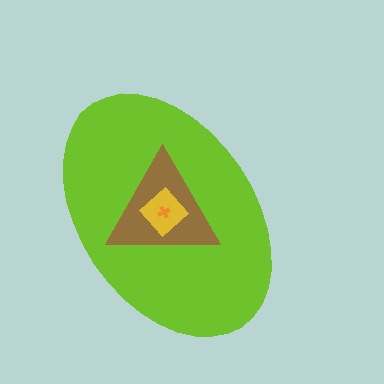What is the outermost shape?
The lime ellipse.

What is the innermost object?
The orange cross.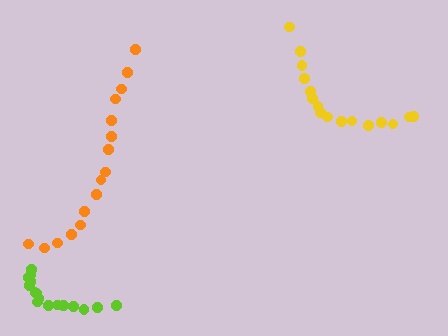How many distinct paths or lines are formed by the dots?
There are 3 distinct paths.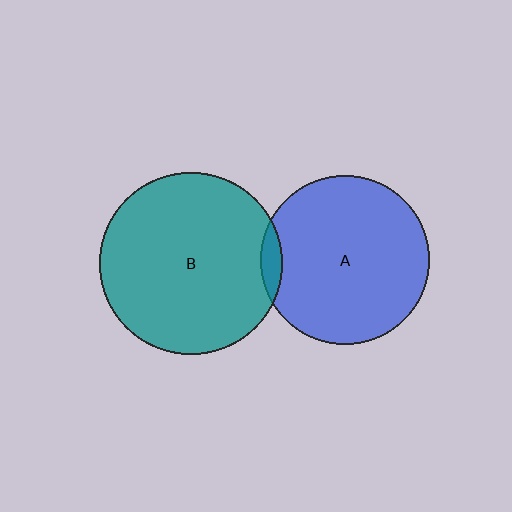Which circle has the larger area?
Circle B (teal).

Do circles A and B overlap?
Yes.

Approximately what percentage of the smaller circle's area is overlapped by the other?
Approximately 5%.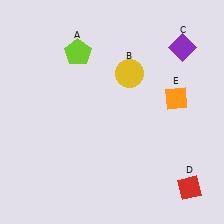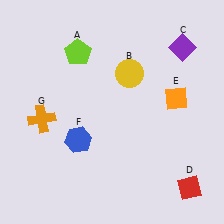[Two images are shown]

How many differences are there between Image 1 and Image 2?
There are 2 differences between the two images.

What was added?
A blue hexagon (F), an orange cross (G) were added in Image 2.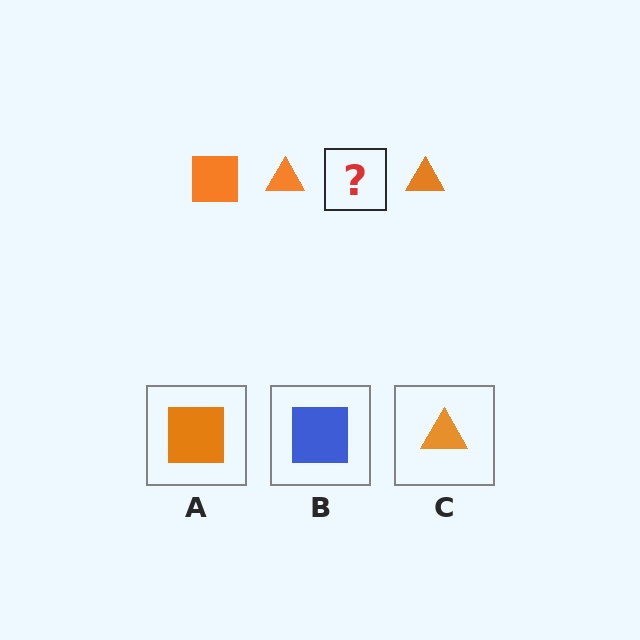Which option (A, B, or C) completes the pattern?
A.